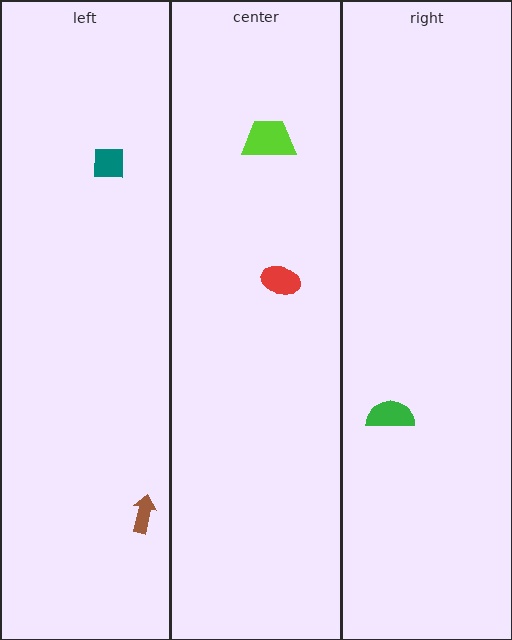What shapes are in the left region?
The teal square, the brown arrow.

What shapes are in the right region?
The green semicircle.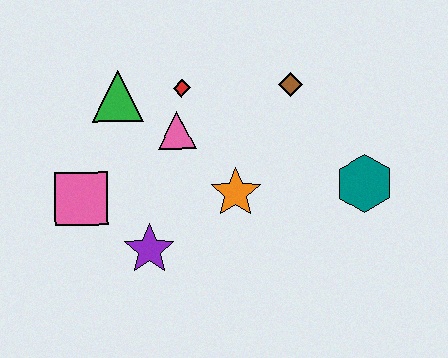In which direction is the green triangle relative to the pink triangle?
The green triangle is to the left of the pink triangle.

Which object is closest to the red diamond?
The pink triangle is closest to the red diamond.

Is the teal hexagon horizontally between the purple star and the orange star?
No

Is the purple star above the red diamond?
No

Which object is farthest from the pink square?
The teal hexagon is farthest from the pink square.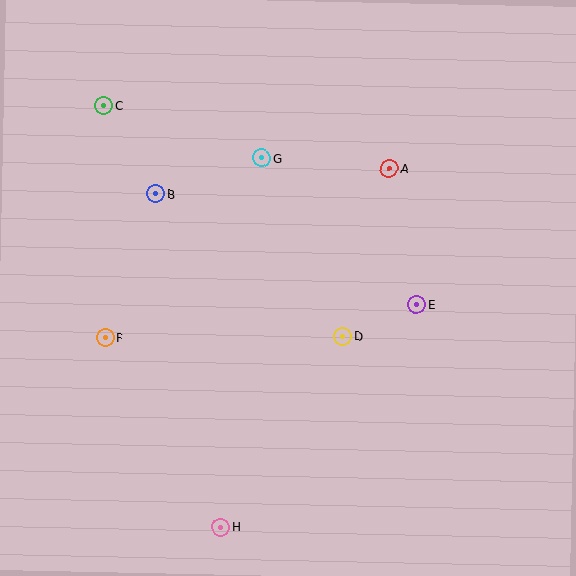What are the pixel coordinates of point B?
Point B is at (155, 194).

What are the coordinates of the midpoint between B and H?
The midpoint between B and H is at (188, 360).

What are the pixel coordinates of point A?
Point A is at (389, 169).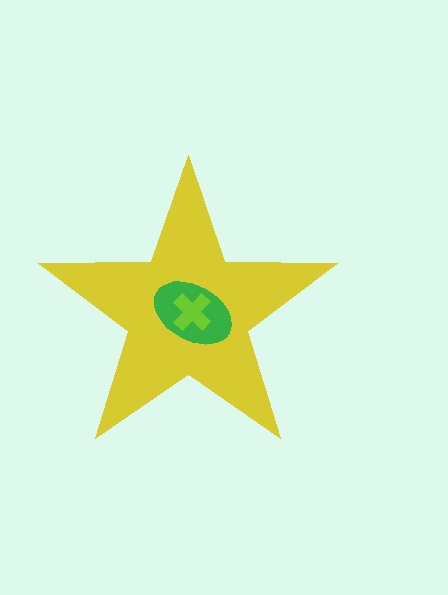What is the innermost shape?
The lime cross.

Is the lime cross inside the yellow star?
Yes.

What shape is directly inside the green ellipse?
The lime cross.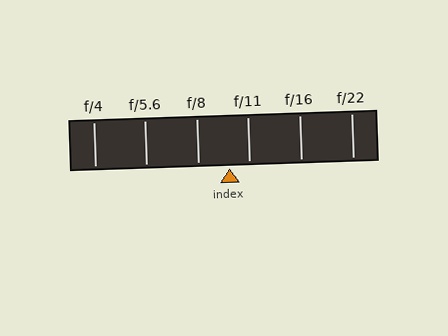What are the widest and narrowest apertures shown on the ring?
The widest aperture shown is f/4 and the narrowest is f/22.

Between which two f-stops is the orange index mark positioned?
The index mark is between f/8 and f/11.